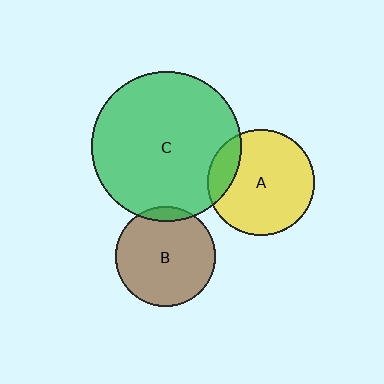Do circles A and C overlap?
Yes.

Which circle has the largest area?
Circle C (green).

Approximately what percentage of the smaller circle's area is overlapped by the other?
Approximately 15%.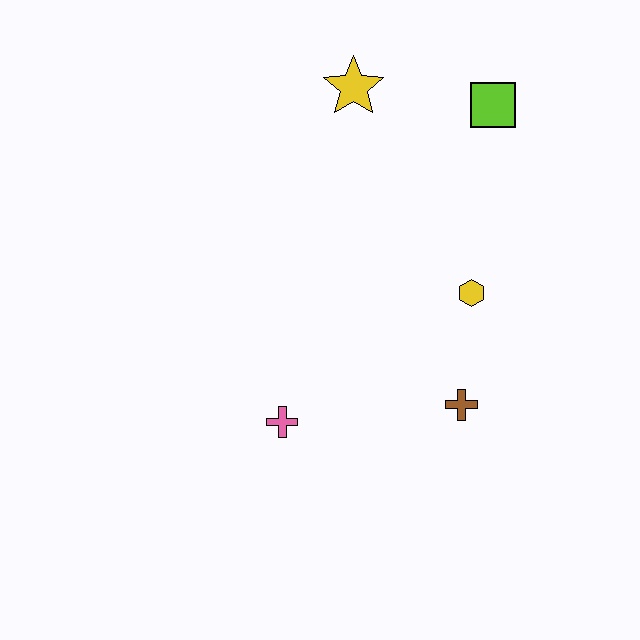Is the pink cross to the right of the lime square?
No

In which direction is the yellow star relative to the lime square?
The yellow star is to the left of the lime square.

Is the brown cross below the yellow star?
Yes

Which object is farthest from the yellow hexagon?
The yellow star is farthest from the yellow hexagon.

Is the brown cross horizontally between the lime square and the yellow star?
Yes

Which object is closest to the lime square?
The yellow star is closest to the lime square.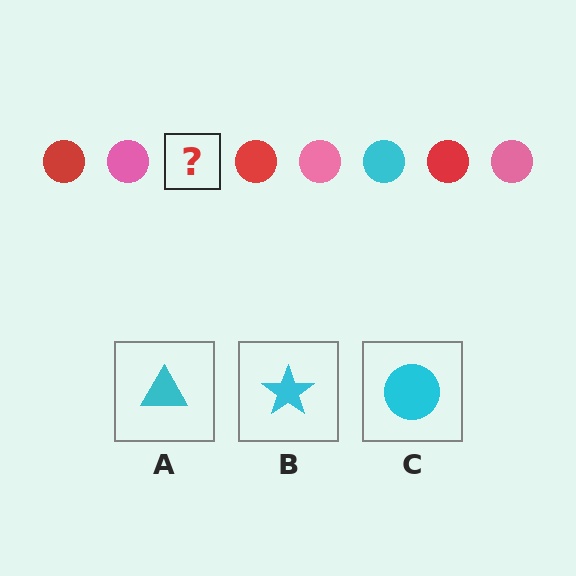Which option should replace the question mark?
Option C.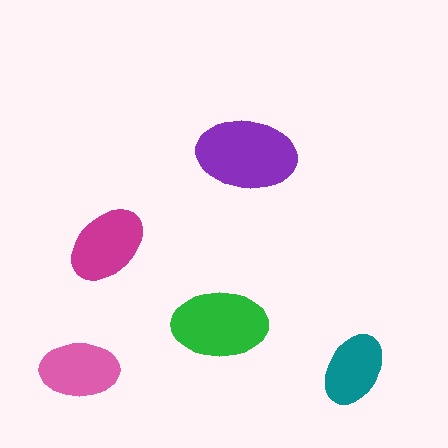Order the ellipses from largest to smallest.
the purple one, the green one, the magenta one, the pink one, the teal one.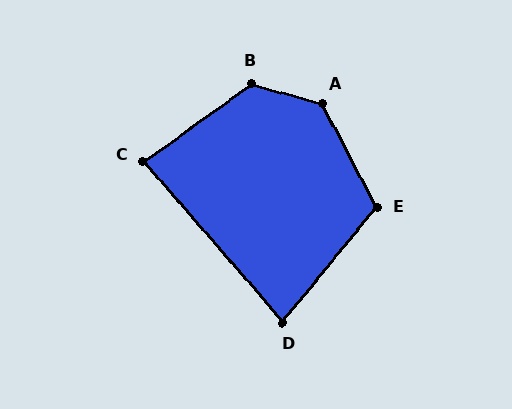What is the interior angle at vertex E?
Approximately 113 degrees (obtuse).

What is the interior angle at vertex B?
Approximately 129 degrees (obtuse).